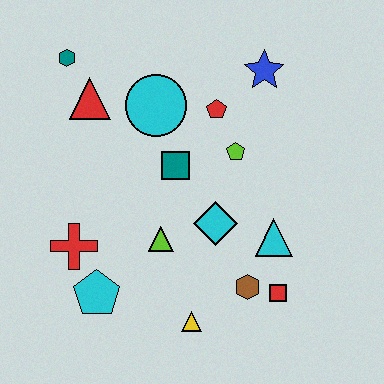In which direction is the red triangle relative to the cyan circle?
The red triangle is to the left of the cyan circle.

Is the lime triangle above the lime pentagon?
No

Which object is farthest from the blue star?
The cyan pentagon is farthest from the blue star.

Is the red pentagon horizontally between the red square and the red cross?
Yes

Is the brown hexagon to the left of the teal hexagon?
No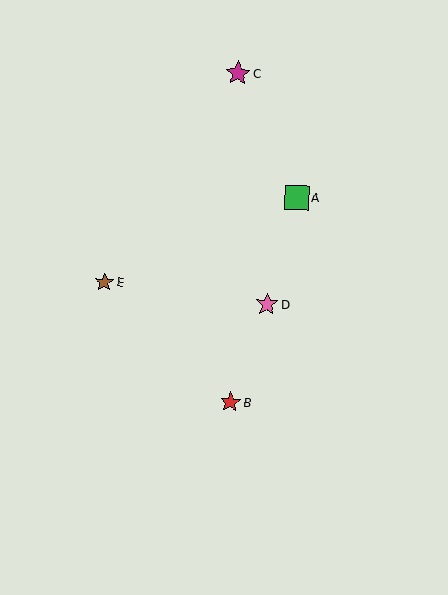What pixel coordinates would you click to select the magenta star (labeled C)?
Click at (238, 73) to select the magenta star C.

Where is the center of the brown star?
The center of the brown star is at (104, 282).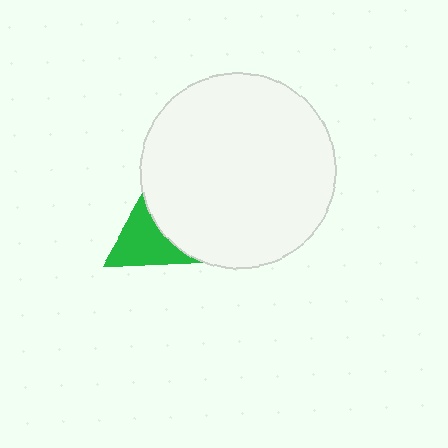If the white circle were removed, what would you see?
You would see the complete green triangle.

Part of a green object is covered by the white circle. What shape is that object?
It is a triangle.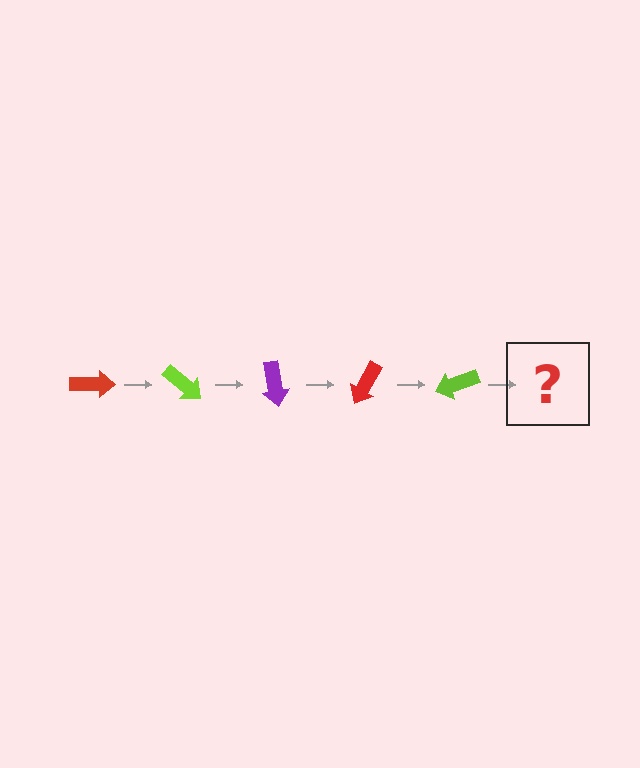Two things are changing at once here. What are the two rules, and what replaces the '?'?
The two rules are that it rotates 40 degrees each step and the color cycles through red, lime, and purple. The '?' should be a purple arrow, rotated 200 degrees from the start.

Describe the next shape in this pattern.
It should be a purple arrow, rotated 200 degrees from the start.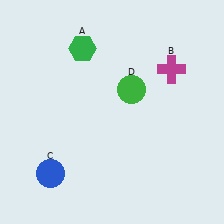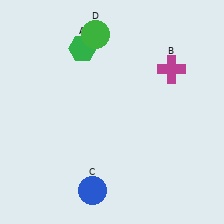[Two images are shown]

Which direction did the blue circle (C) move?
The blue circle (C) moved right.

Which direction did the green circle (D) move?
The green circle (D) moved up.